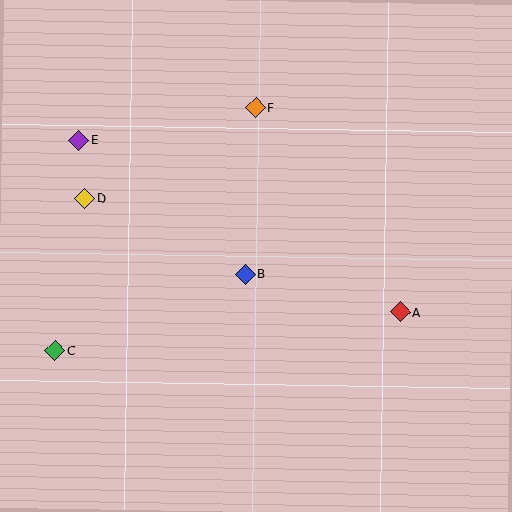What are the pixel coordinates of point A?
Point A is at (400, 312).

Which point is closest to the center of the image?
Point B at (245, 274) is closest to the center.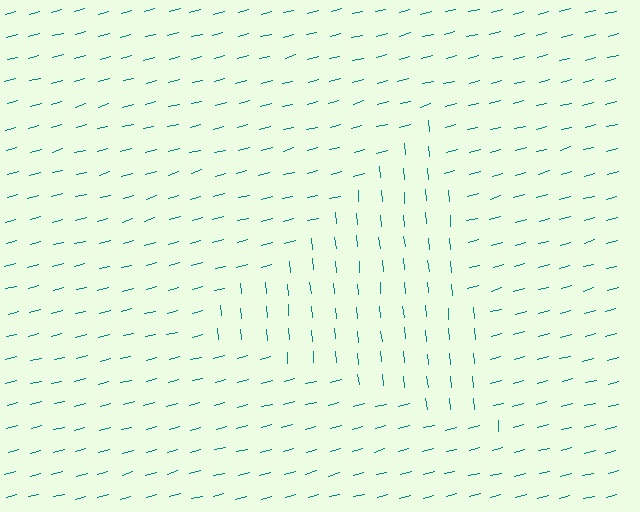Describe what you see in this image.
The image is filled with small teal line segments. A triangle region in the image has lines oriented differently from the surrounding lines, creating a visible texture boundary.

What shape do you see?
I see a triangle.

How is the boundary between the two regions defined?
The boundary is defined purely by a change in line orientation (approximately 80 degrees difference). All lines are the same color and thickness.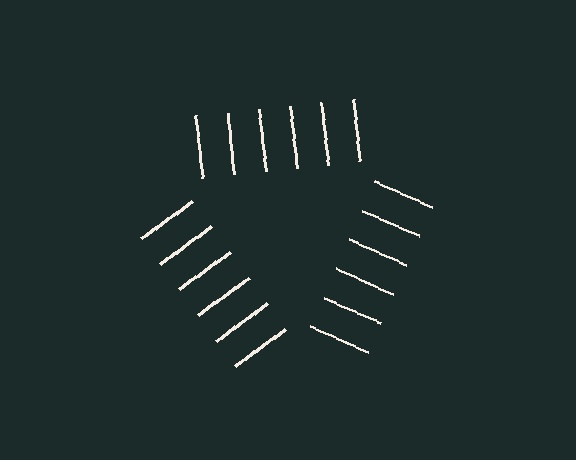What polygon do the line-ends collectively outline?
An illusory triangle — the line segments terminate on its edges but no continuous stroke is drawn.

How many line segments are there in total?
18 — 6 along each of the 3 edges.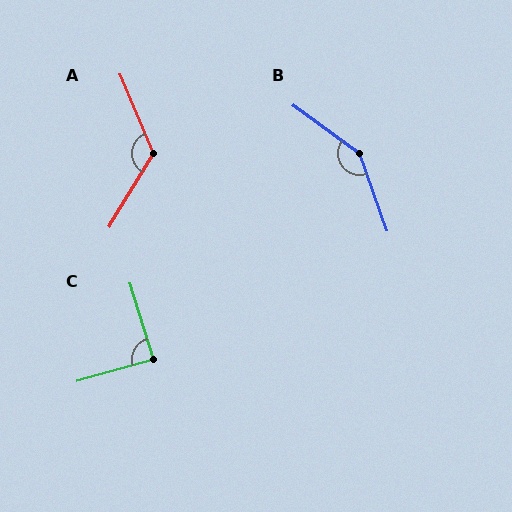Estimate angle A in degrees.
Approximately 126 degrees.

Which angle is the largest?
B, at approximately 146 degrees.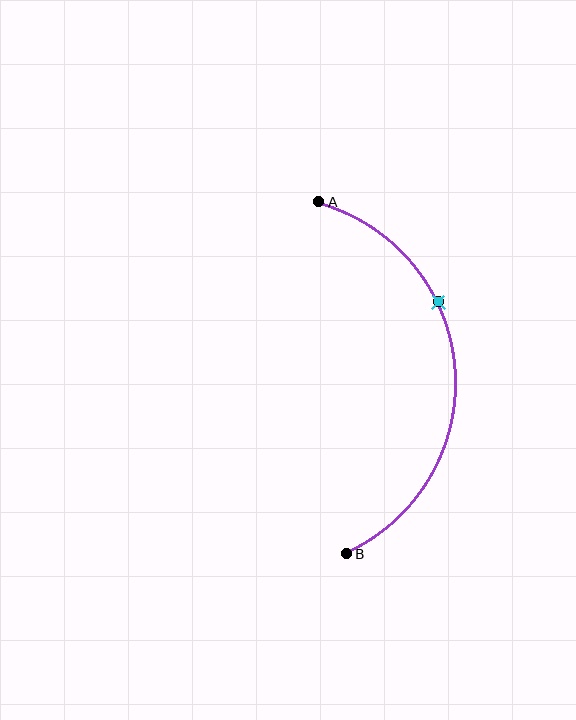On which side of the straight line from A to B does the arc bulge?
The arc bulges to the right of the straight line connecting A and B.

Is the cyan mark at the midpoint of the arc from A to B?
No. The cyan mark lies on the arc but is closer to endpoint A. The arc midpoint would be at the point on the curve equidistant along the arc from both A and B.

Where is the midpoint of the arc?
The arc midpoint is the point on the curve farthest from the straight line joining A and B. It sits to the right of that line.